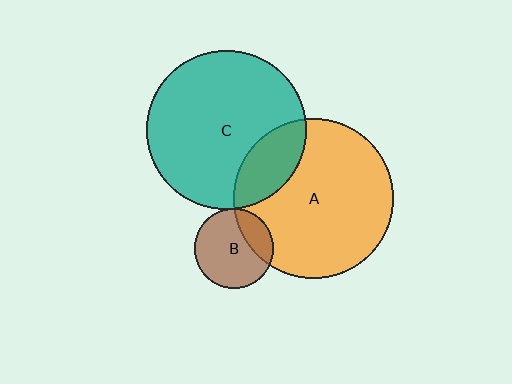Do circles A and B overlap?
Yes.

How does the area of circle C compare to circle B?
Approximately 4.0 times.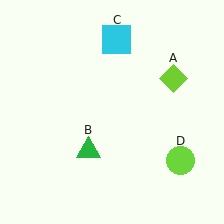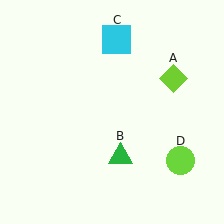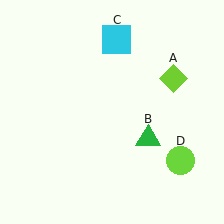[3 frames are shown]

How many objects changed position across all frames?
1 object changed position: green triangle (object B).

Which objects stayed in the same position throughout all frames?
Lime diamond (object A) and cyan square (object C) and lime circle (object D) remained stationary.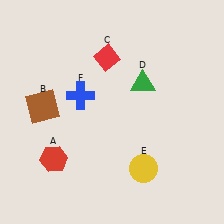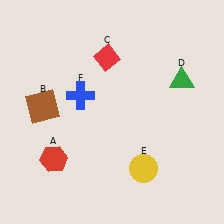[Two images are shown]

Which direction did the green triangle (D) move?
The green triangle (D) moved right.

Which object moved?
The green triangle (D) moved right.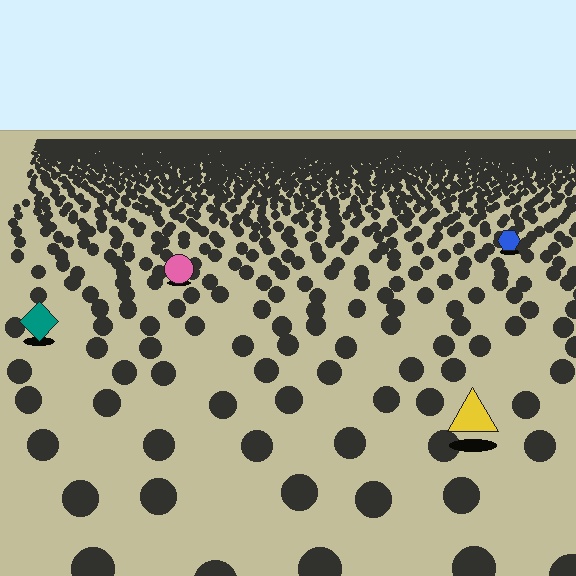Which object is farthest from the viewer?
The blue hexagon is farthest from the viewer. It appears smaller and the ground texture around it is denser.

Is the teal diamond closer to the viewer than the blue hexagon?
Yes. The teal diamond is closer — you can tell from the texture gradient: the ground texture is coarser near it.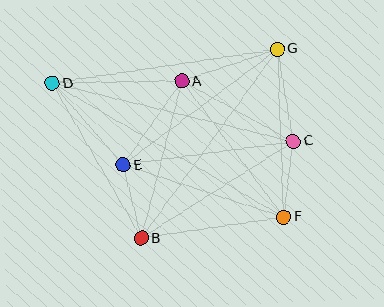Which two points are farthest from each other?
Points D and F are farthest from each other.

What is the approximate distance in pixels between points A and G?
The distance between A and G is approximately 101 pixels.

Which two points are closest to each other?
Points B and E are closest to each other.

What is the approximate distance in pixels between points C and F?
The distance between C and F is approximately 76 pixels.